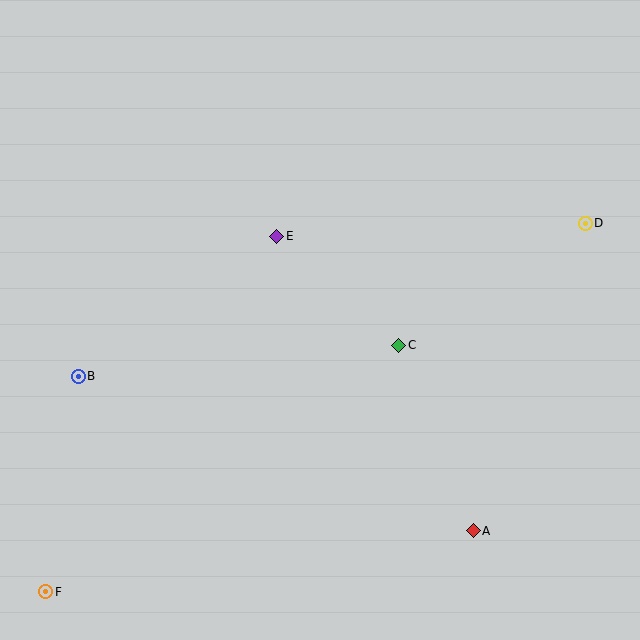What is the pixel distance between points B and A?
The distance between B and A is 424 pixels.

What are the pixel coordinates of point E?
Point E is at (277, 236).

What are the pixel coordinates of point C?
Point C is at (399, 345).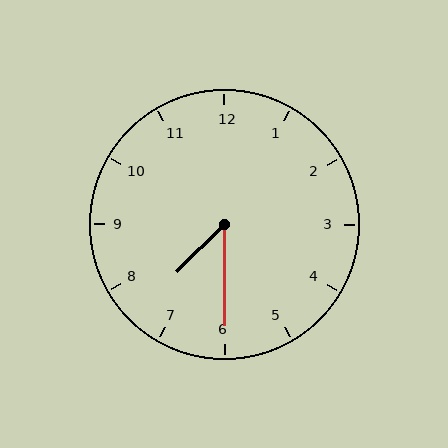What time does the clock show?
7:30.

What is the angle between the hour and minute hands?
Approximately 45 degrees.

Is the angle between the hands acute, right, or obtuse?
It is acute.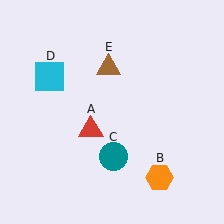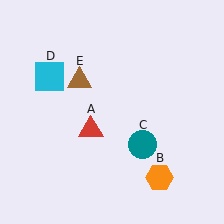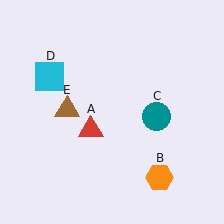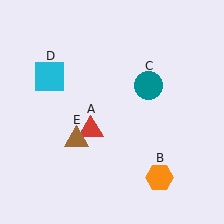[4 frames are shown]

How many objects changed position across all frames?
2 objects changed position: teal circle (object C), brown triangle (object E).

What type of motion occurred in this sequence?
The teal circle (object C), brown triangle (object E) rotated counterclockwise around the center of the scene.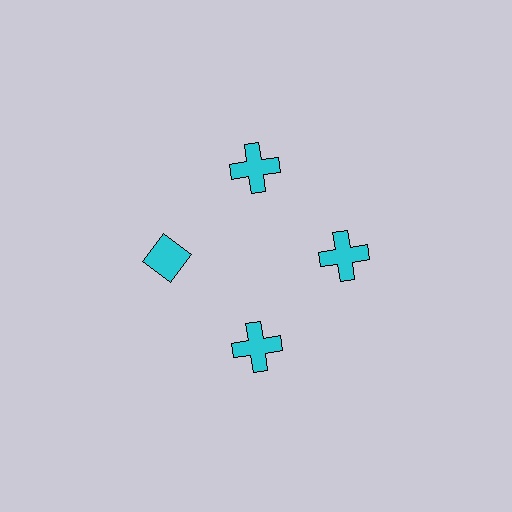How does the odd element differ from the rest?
It has a different shape: diamond instead of cross.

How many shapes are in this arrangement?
There are 4 shapes arranged in a ring pattern.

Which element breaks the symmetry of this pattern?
The cyan diamond at roughly the 9 o'clock position breaks the symmetry. All other shapes are cyan crosses.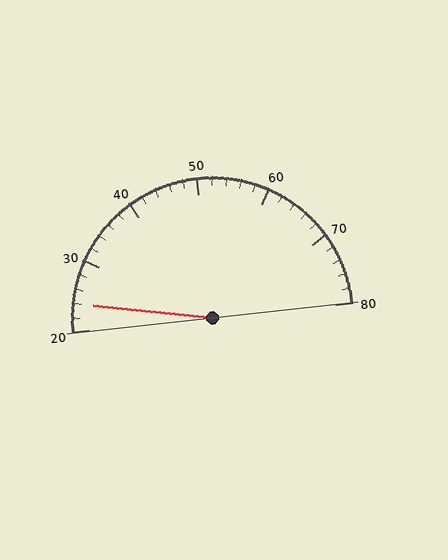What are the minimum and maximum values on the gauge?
The gauge ranges from 20 to 80.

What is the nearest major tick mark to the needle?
The nearest major tick mark is 20.